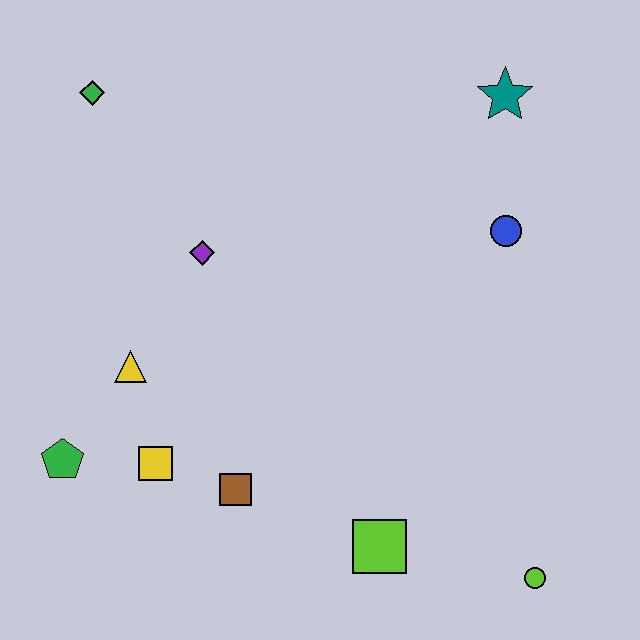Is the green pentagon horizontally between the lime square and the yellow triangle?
No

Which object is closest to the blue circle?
The teal star is closest to the blue circle.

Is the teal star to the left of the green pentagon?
No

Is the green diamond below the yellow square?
No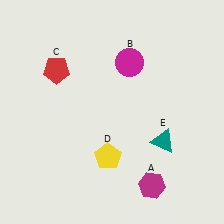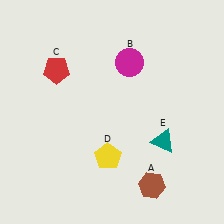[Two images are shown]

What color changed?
The hexagon (A) changed from magenta in Image 1 to brown in Image 2.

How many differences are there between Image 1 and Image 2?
There is 1 difference between the two images.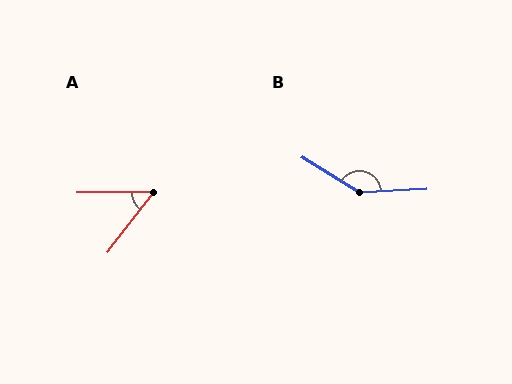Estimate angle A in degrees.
Approximately 52 degrees.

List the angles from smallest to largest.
A (52°), B (145°).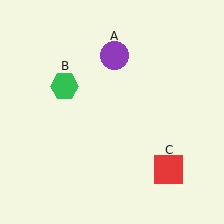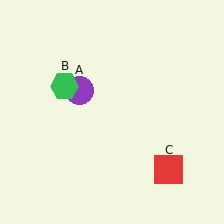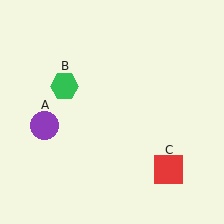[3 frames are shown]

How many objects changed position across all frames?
1 object changed position: purple circle (object A).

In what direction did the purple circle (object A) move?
The purple circle (object A) moved down and to the left.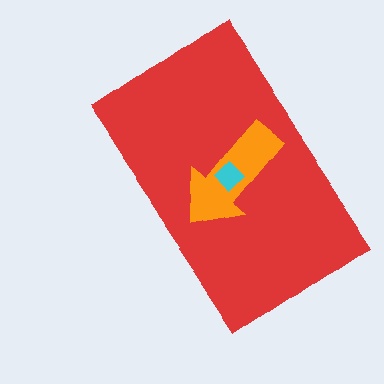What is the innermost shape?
The cyan diamond.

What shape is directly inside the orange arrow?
The cyan diamond.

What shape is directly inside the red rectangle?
The orange arrow.